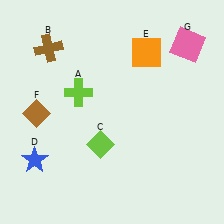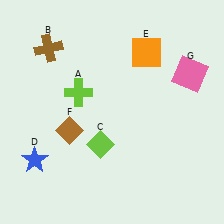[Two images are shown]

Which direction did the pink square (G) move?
The pink square (G) moved down.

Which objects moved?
The objects that moved are: the brown diamond (F), the pink square (G).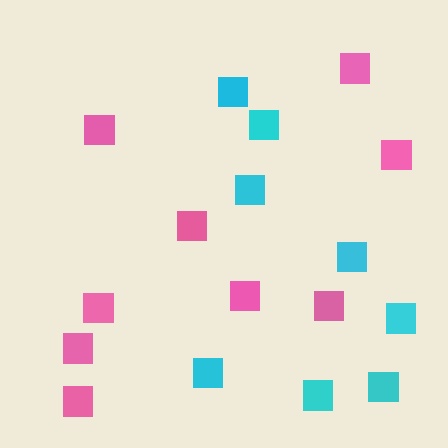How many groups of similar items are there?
There are 2 groups: one group of pink squares (9) and one group of cyan squares (8).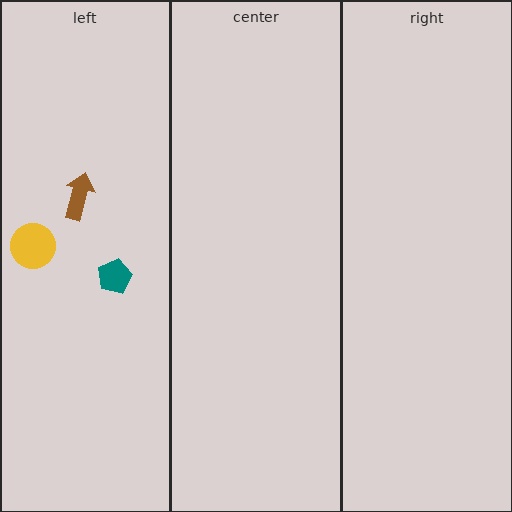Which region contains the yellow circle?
The left region.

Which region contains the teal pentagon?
The left region.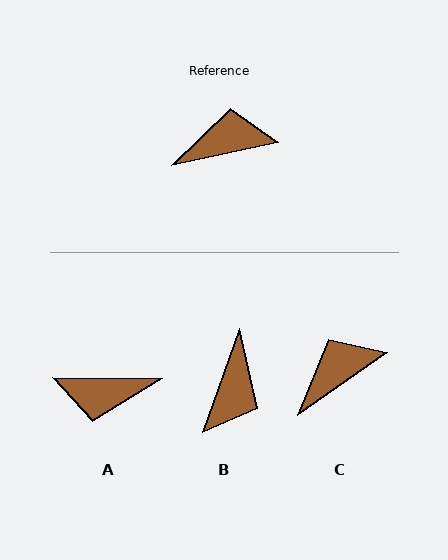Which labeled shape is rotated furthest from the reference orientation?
A, about 167 degrees away.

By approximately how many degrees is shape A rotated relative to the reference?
Approximately 167 degrees counter-clockwise.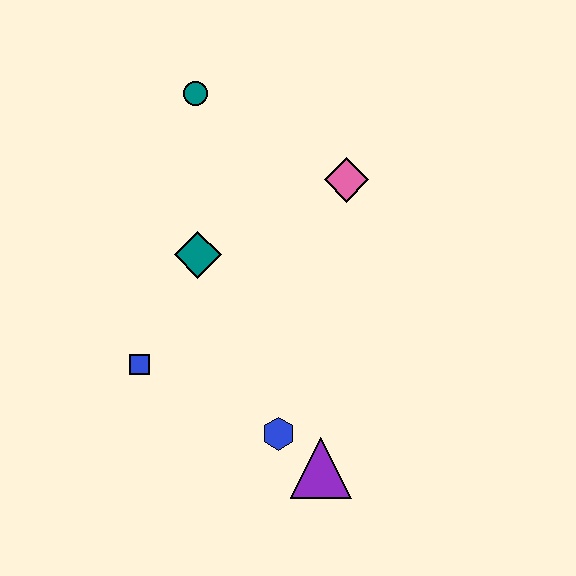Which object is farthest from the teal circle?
The purple triangle is farthest from the teal circle.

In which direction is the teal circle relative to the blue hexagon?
The teal circle is above the blue hexagon.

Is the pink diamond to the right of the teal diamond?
Yes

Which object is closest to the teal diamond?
The blue square is closest to the teal diamond.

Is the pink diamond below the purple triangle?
No